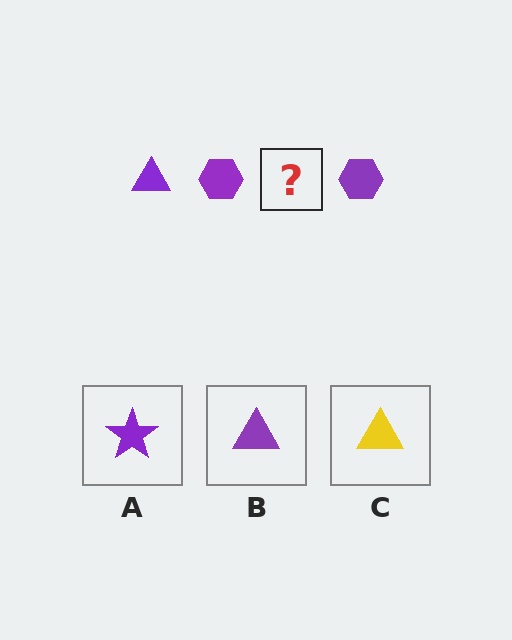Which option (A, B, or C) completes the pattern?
B.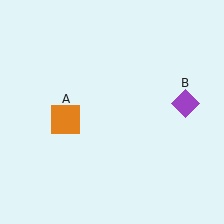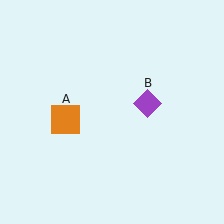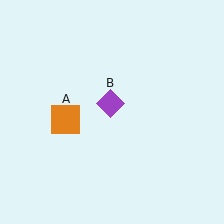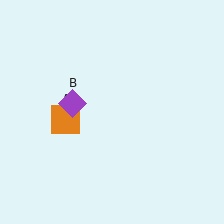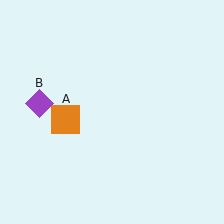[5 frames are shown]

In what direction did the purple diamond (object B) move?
The purple diamond (object B) moved left.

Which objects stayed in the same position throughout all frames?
Orange square (object A) remained stationary.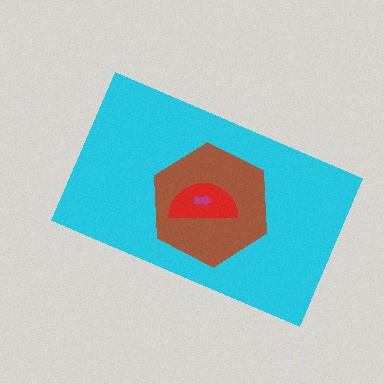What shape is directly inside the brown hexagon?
The red semicircle.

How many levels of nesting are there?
4.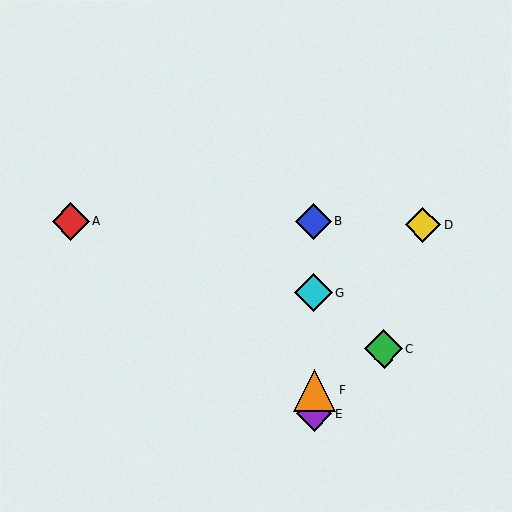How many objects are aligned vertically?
4 objects (B, E, F, G) are aligned vertically.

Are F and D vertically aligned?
No, F is at x≈314 and D is at x≈423.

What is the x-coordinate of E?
Object E is at x≈314.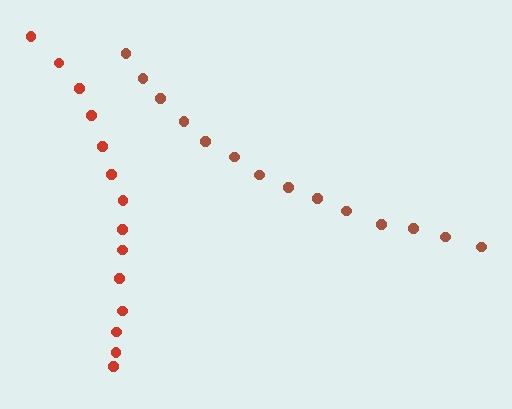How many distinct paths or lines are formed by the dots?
There are 2 distinct paths.